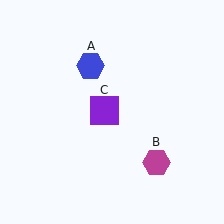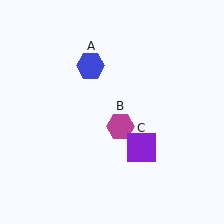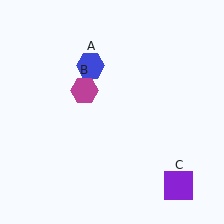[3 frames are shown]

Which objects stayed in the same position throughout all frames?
Blue hexagon (object A) remained stationary.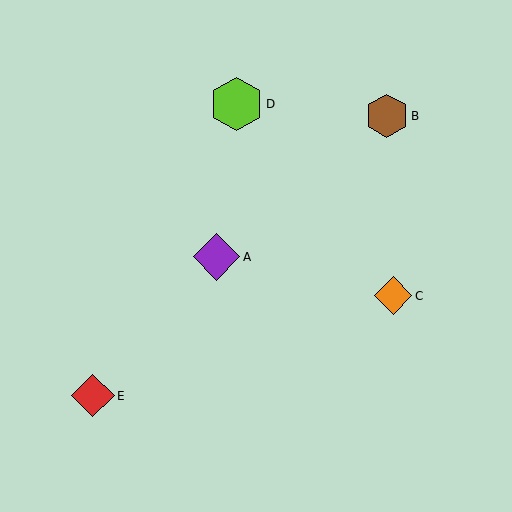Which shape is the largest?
The lime hexagon (labeled D) is the largest.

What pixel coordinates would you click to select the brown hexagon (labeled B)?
Click at (387, 116) to select the brown hexagon B.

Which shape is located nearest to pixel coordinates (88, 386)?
The red diamond (labeled E) at (93, 396) is nearest to that location.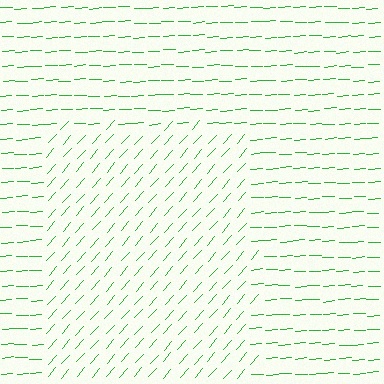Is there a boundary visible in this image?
Yes, there is a texture boundary formed by a change in line orientation.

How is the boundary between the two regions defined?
The boundary is defined purely by a change in line orientation (approximately 45 degrees difference). All lines are the same color and thickness.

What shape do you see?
I see a rectangle.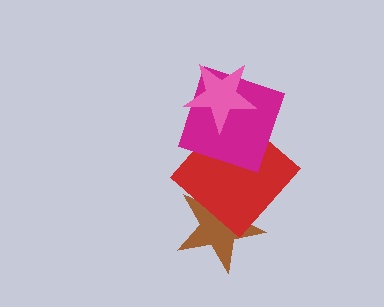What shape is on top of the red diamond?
The magenta square is on top of the red diamond.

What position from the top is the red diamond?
The red diamond is 3rd from the top.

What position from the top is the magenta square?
The magenta square is 2nd from the top.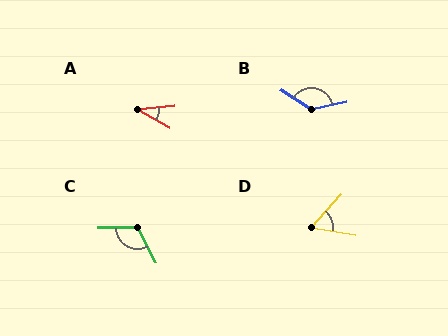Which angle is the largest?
B, at approximately 136 degrees.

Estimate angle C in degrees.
Approximately 117 degrees.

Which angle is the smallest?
A, at approximately 35 degrees.